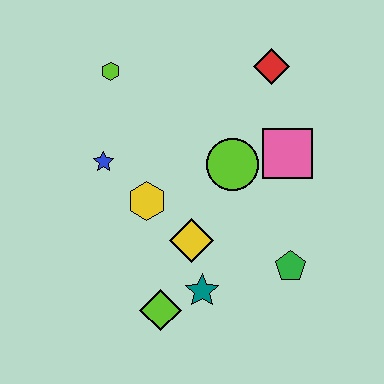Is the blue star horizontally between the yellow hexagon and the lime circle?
No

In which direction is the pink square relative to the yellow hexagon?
The pink square is to the right of the yellow hexagon.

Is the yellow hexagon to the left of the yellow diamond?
Yes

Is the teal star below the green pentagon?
Yes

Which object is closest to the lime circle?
The pink square is closest to the lime circle.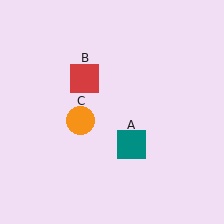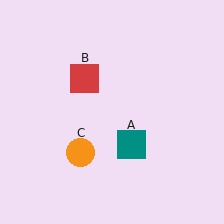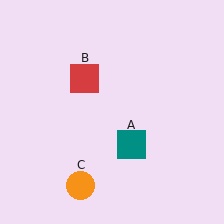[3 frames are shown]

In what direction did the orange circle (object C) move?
The orange circle (object C) moved down.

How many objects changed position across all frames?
1 object changed position: orange circle (object C).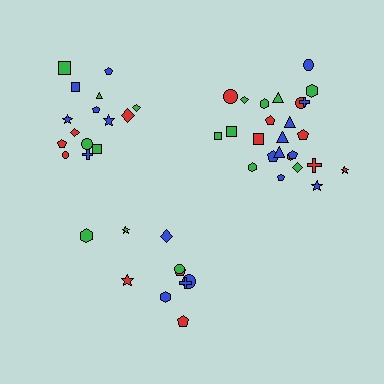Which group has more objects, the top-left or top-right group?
The top-right group.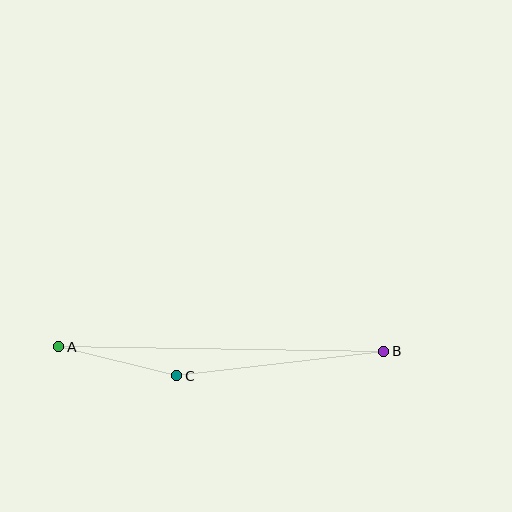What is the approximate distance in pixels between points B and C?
The distance between B and C is approximately 208 pixels.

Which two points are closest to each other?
Points A and C are closest to each other.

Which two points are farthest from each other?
Points A and B are farthest from each other.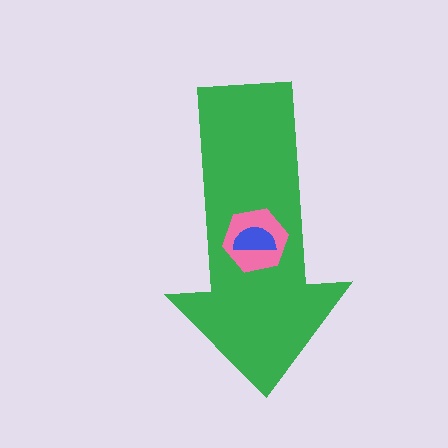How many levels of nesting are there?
3.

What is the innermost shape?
The blue semicircle.